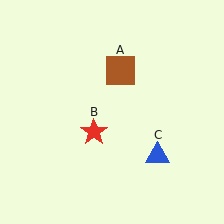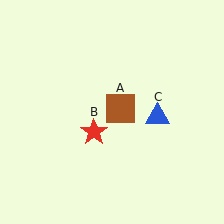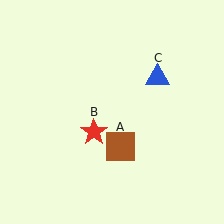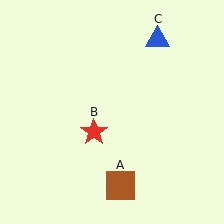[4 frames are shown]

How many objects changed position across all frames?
2 objects changed position: brown square (object A), blue triangle (object C).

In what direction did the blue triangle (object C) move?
The blue triangle (object C) moved up.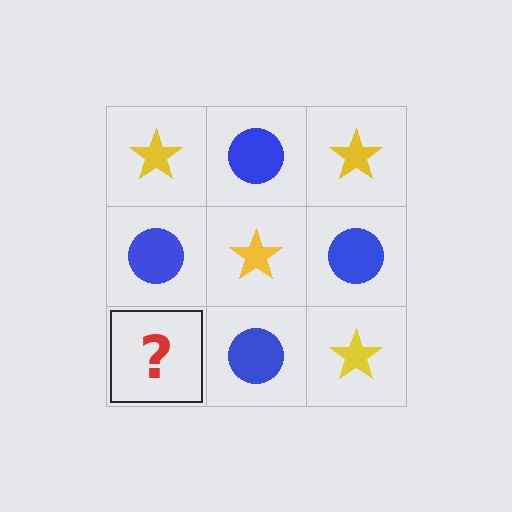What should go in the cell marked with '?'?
The missing cell should contain a yellow star.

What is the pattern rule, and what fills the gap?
The rule is that it alternates yellow star and blue circle in a checkerboard pattern. The gap should be filled with a yellow star.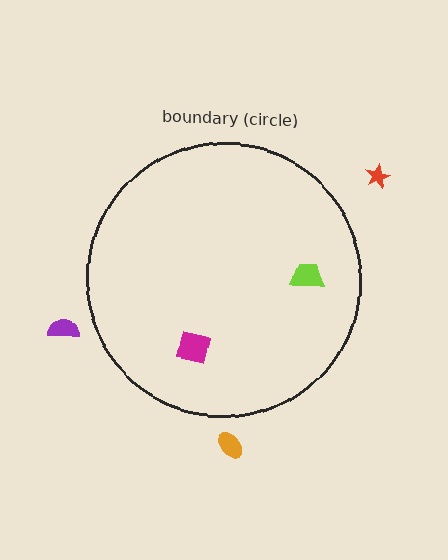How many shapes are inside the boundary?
2 inside, 3 outside.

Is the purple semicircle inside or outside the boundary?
Outside.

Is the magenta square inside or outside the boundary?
Inside.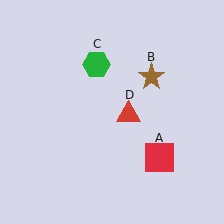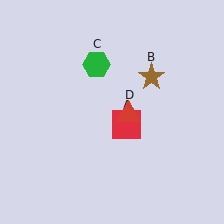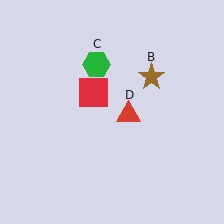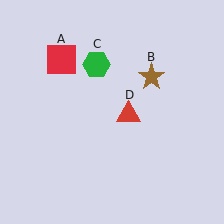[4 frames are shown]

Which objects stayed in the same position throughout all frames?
Brown star (object B) and green hexagon (object C) and red triangle (object D) remained stationary.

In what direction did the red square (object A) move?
The red square (object A) moved up and to the left.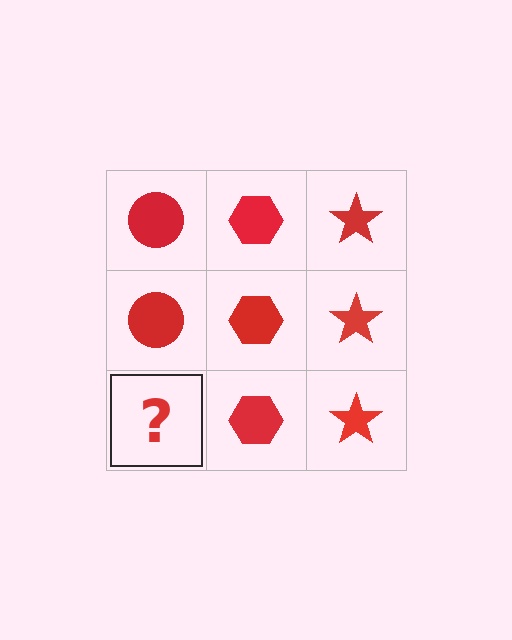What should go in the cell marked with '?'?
The missing cell should contain a red circle.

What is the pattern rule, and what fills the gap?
The rule is that each column has a consistent shape. The gap should be filled with a red circle.